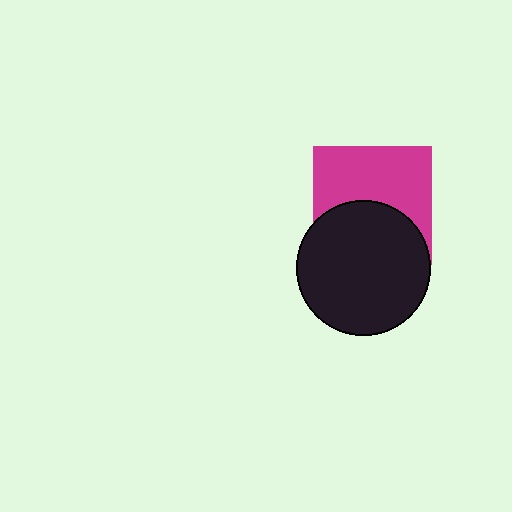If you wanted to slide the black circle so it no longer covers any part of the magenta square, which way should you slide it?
Slide it down — that is the most direct way to separate the two shapes.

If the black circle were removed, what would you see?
You would see the complete magenta square.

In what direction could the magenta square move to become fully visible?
The magenta square could move up. That would shift it out from behind the black circle entirely.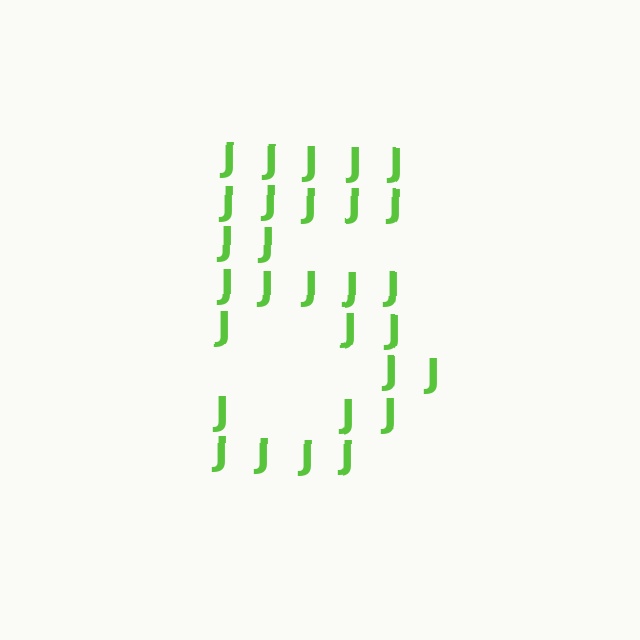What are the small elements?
The small elements are letter J's.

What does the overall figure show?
The overall figure shows the digit 5.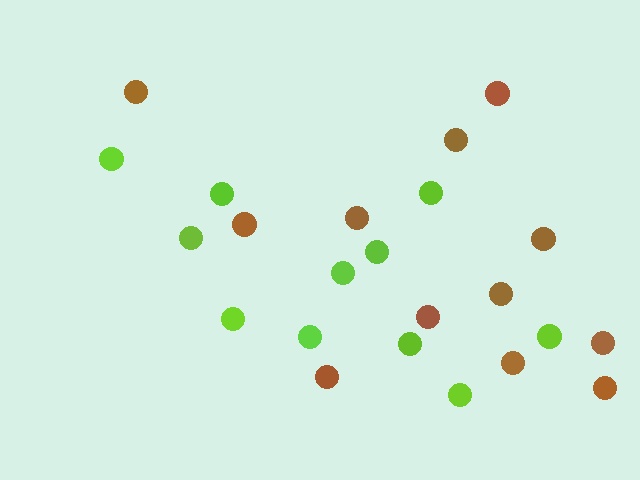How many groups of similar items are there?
There are 2 groups: one group of brown circles (12) and one group of lime circles (11).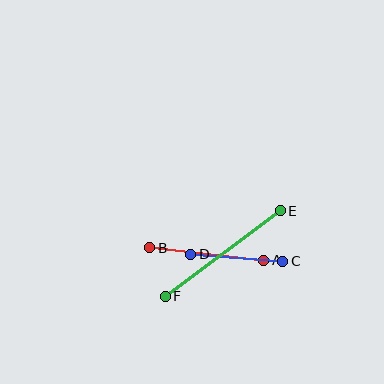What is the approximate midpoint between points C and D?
The midpoint is at approximately (237, 258) pixels.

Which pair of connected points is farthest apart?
Points E and F are farthest apart.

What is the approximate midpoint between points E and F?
The midpoint is at approximately (223, 253) pixels.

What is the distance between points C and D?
The distance is approximately 93 pixels.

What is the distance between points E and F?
The distance is approximately 143 pixels.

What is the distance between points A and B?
The distance is approximately 115 pixels.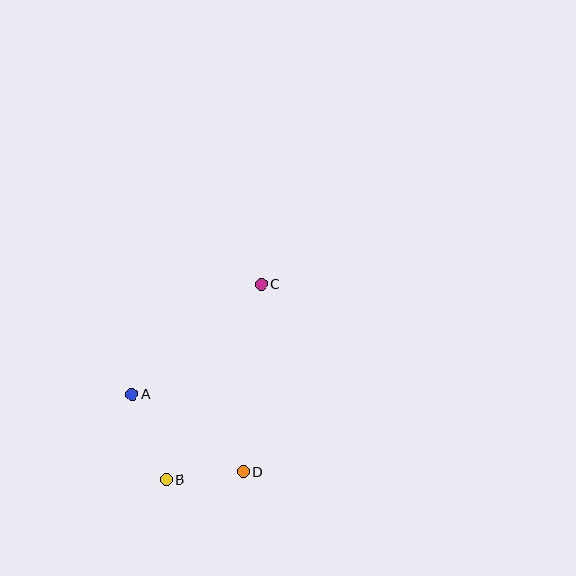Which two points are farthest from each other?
Points B and C are farthest from each other.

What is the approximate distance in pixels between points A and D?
The distance between A and D is approximately 135 pixels.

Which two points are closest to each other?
Points B and D are closest to each other.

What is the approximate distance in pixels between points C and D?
The distance between C and D is approximately 188 pixels.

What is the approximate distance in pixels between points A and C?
The distance between A and C is approximately 170 pixels.